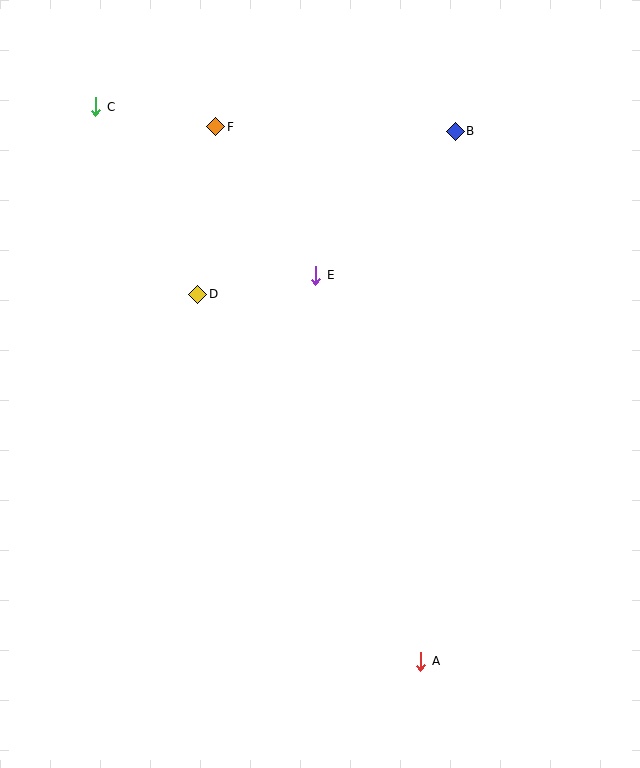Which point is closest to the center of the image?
Point E at (316, 276) is closest to the center.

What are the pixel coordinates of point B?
Point B is at (455, 131).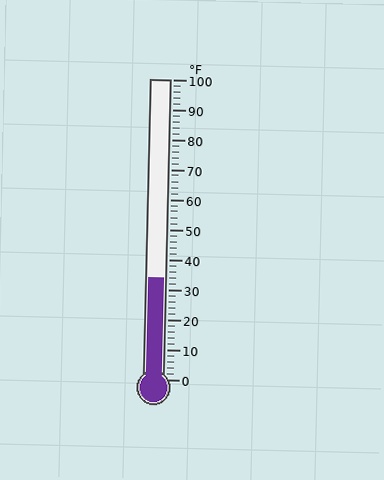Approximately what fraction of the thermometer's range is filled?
The thermometer is filled to approximately 35% of its range.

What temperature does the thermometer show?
The thermometer shows approximately 34°F.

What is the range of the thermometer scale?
The thermometer scale ranges from 0°F to 100°F.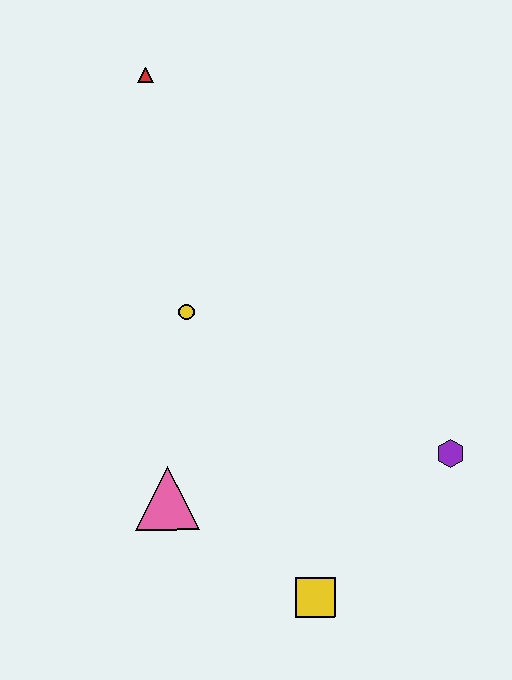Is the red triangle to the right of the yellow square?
No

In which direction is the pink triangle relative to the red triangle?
The pink triangle is below the red triangle.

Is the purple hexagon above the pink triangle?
Yes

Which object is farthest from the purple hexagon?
The red triangle is farthest from the purple hexagon.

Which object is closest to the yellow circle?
The pink triangle is closest to the yellow circle.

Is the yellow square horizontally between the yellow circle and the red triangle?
No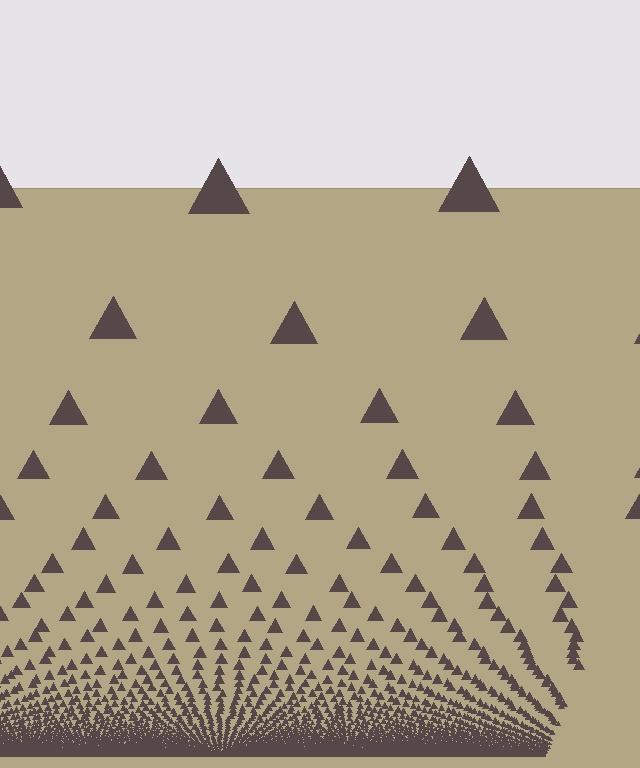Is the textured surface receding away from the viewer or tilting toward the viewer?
The surface appears to tilt toward the viewer. Texture elements get larger and sparser toward the top.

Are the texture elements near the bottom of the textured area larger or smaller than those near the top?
Smaller. The gradient is inverted — elements near the bottom are smaller and denser.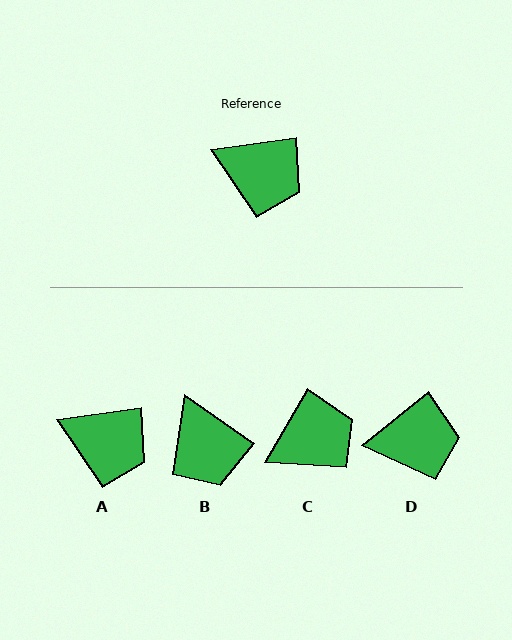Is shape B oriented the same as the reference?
No, it is off by about 43 degrees.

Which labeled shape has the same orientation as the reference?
A.